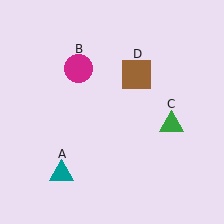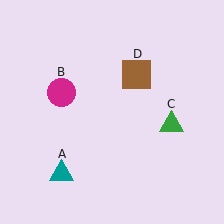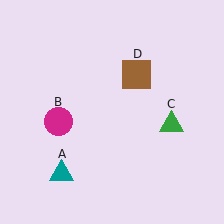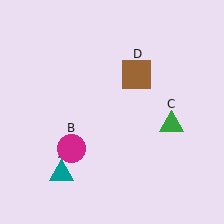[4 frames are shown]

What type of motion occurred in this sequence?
The magenta circle (object B) rotated counterclockwise around the center of the scene.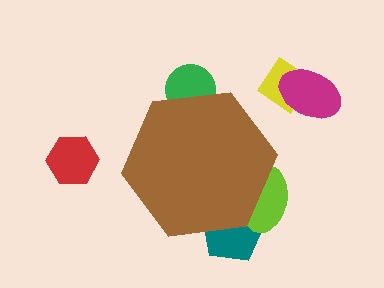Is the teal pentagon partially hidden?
Yes, the teal pentagon is partially hidden behind the brown hexagon.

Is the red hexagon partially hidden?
No, the red hexagon is fully visible.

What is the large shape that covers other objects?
A brown hexagon.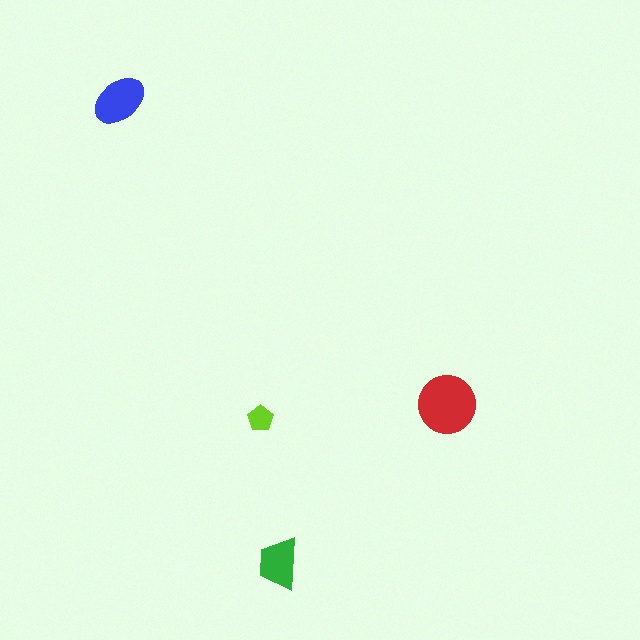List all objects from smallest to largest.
The lime pentagon, the green trapezoid, the blue ellipse, the red circle.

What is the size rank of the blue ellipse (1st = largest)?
2nd.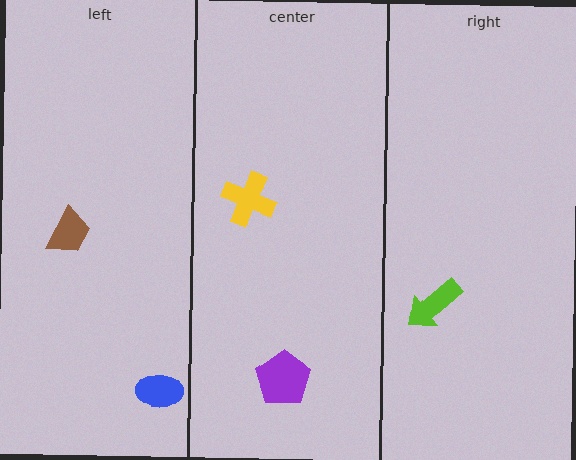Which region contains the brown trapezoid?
The left region.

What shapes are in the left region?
The brown trapezoid, the blue ellipse.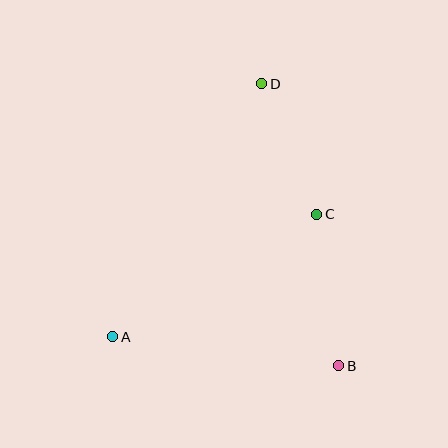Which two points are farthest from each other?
Points A and D are farthest from each other.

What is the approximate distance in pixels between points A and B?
The distance between A and B is approximately 228 pixels.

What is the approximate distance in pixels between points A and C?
The distance between A and C is approximately 238 pixels.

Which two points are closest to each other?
Points C and D are closest to each other.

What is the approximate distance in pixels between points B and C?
The distance between B and C is approximately 153 pixels.